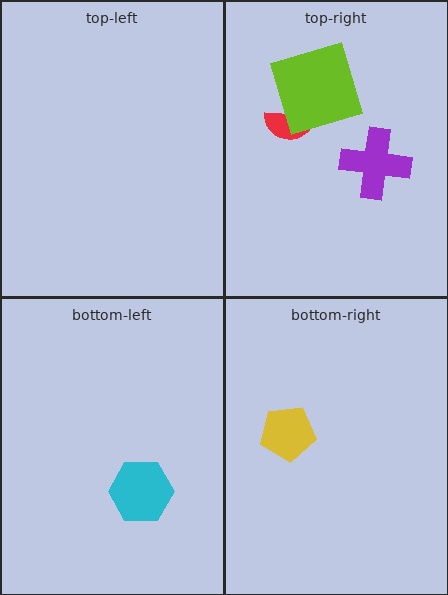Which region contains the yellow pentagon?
The bottom-right region.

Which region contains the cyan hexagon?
The bottom-left region.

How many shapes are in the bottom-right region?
1.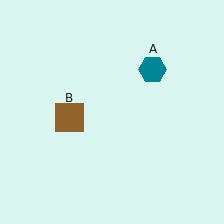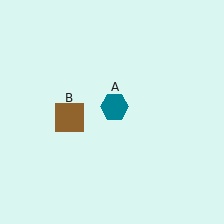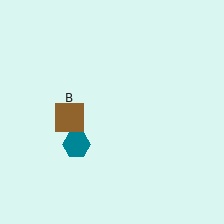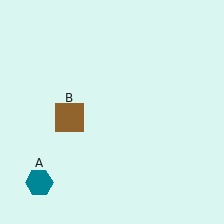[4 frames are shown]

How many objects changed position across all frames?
1 object changed position: teal hexagon (object A).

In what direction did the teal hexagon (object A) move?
The teal hexagon (object A) moved down and to the left.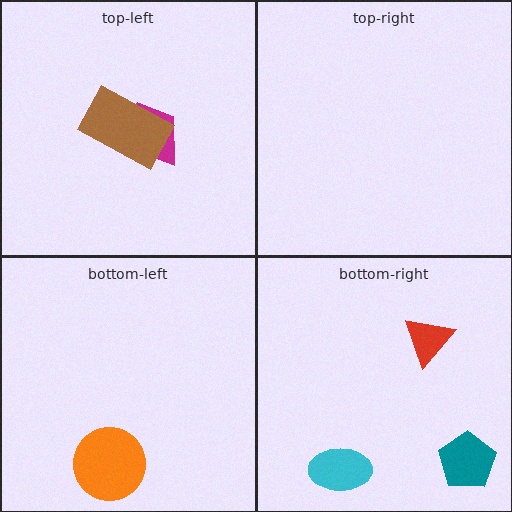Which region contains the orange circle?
The bottom-left region.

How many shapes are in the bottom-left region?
1.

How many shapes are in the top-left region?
2.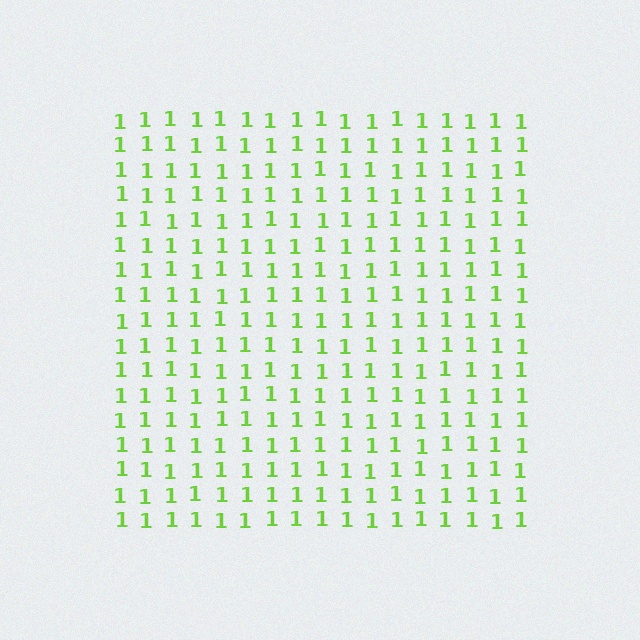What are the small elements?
The small elements are digit 1's.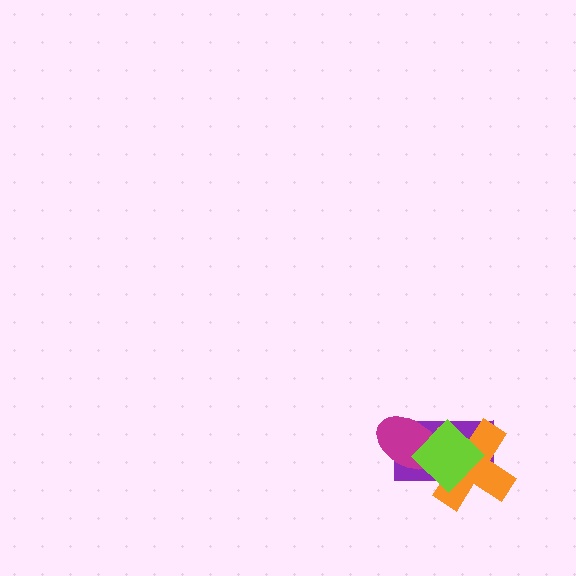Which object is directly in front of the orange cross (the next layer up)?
The magenta ellipse is directly in front of the orange cross.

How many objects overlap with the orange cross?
3 objects overlap with the orange cross.